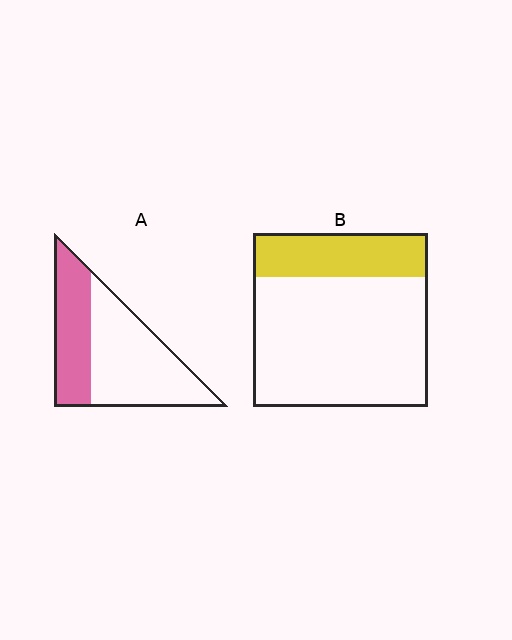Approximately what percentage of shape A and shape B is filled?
A is approximately 40% and B is approximately 25%.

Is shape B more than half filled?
No.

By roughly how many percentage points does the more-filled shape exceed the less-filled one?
By roughly 15 percentage points (A over B).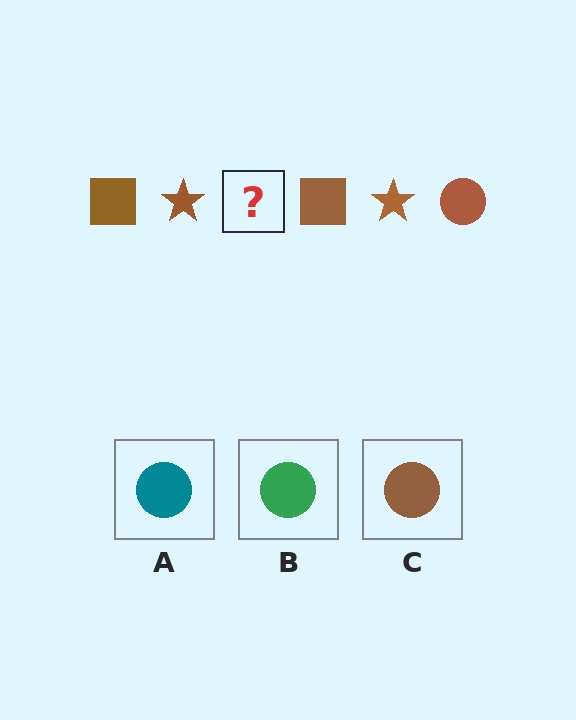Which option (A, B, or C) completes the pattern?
C.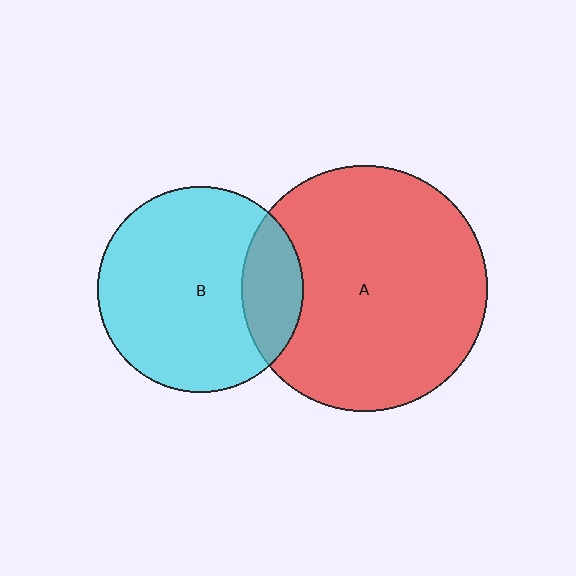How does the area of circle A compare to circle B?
Approximately 1.4 times.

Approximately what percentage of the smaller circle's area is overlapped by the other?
Approximately 20%.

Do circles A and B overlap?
Yes.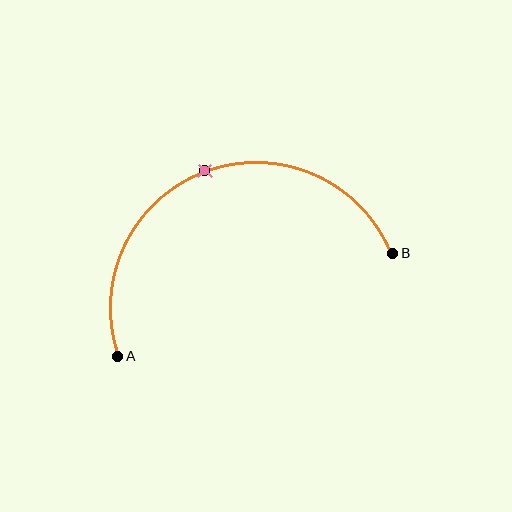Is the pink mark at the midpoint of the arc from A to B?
Yes. The pink mark lies on the arc at equal arc-length from both A and B — it is the arc midpoint.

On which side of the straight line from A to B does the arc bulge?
The arc bulges above the straight line connecting A and B.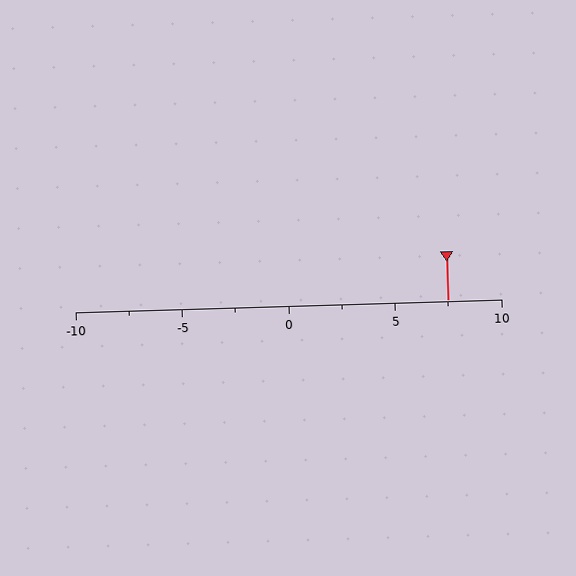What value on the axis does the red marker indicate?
The marker indicates approximately 7.5.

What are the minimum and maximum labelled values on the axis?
The axis runs from -10 to 10.